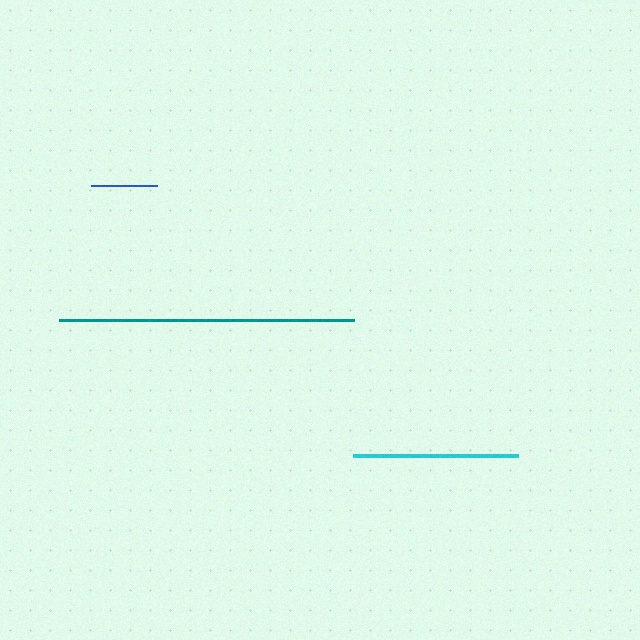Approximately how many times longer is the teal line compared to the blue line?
The teal line is approximately 4.4 times the length of the blue line.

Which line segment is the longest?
The teal line is the longest at approximately 295 pixels.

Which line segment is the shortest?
The blue line is the shortest at approximately 67 pixels.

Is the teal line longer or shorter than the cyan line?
The teal line is longer than the cyan line.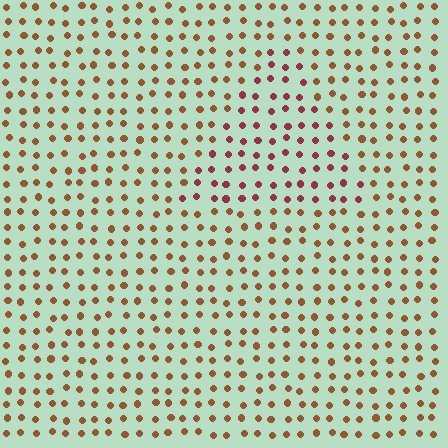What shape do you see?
I see a triangle.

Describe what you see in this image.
The image is filled with small brown elements in a uniform arrangement. A triangle-shaped region is visible where the elements are tinted to a slightly different hue, forming a subtle color boundary.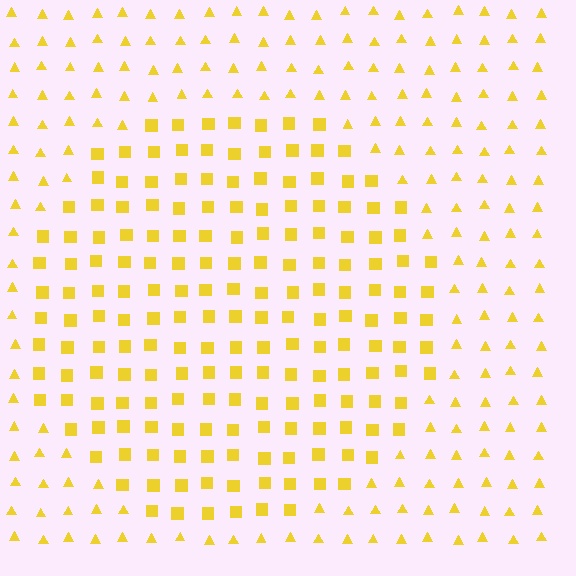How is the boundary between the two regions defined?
The boundary is defined by a change in element shape: squares inside vs. triangles outside. All elements share the same color and spacing.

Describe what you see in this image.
The image is filled with small yellow elements arranged in a uniform grid. A circle-shaped region contains squares, while the surrounding area contains triangles. The boundary is defined purely by the change in element shape.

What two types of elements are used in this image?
The image uses squares inside the circle region and triangles outside it.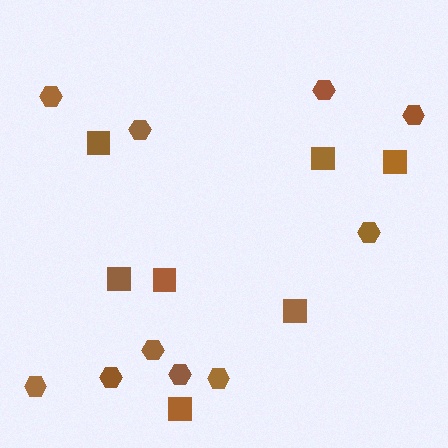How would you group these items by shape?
There are 2 groups: one group of hexagons (10) and one group of squares (7).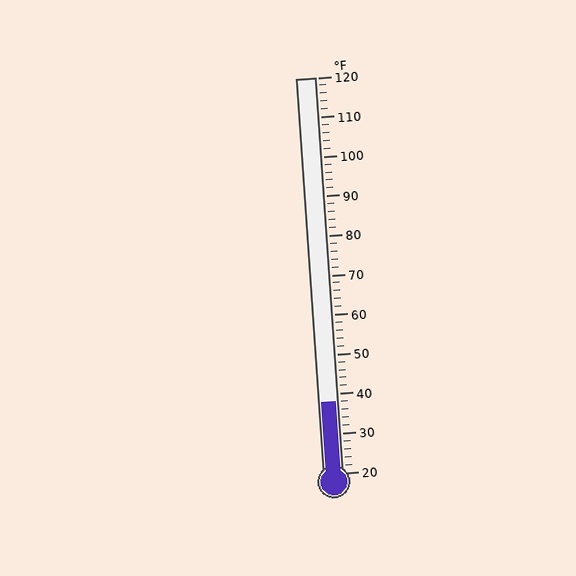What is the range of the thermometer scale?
The thermometer scale ranges from 20°F to 120°F.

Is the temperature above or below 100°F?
The temperature is below 100°F.